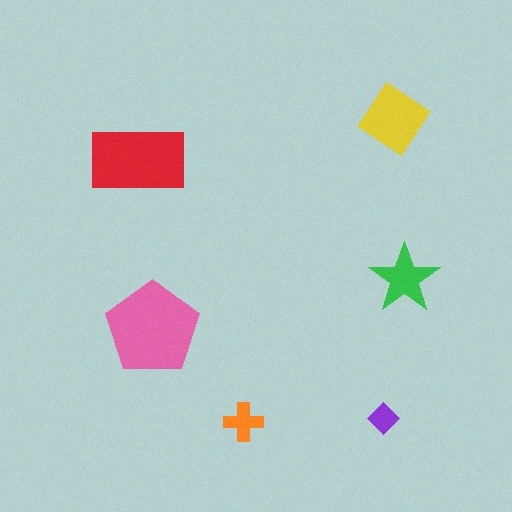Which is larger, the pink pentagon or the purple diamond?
The pink pentagon.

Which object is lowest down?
The orange cross is bottommost.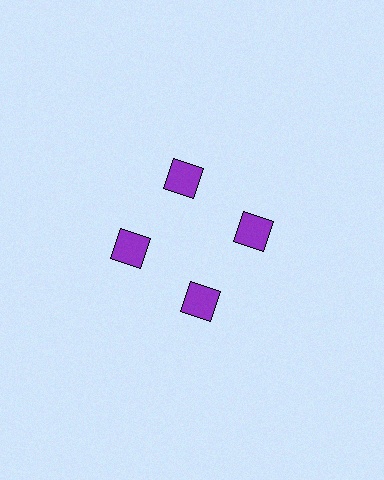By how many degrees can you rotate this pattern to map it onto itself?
The pattern maps onto itself every 90 degrees of rotation.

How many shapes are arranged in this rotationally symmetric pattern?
There are 4 shapes, arranged in 4 groups of 1.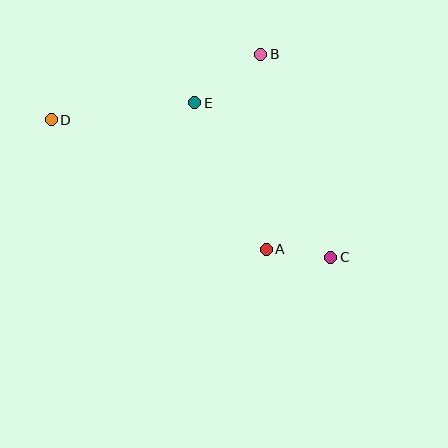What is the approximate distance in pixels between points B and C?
The distance between B and C is approximately 214 pixels.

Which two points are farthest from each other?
Points C and D are farthest from each other.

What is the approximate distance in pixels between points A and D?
The distance between A and D is approximately 251 pixels.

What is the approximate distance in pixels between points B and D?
The distance between B and D is approximately 220 pixels.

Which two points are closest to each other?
Points A and C are closest to each other.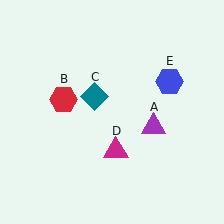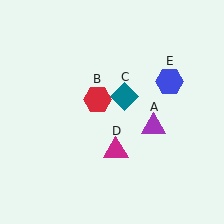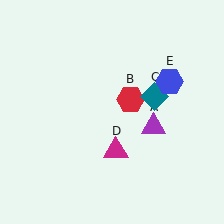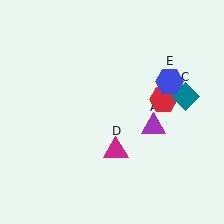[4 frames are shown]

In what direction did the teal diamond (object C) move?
The teal diamond (object C) moved right.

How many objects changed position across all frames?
2 objects changed position: red hexagon (object B), teal diamond (object C).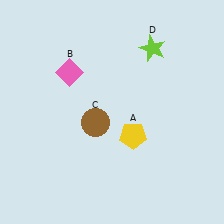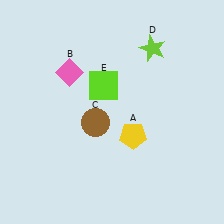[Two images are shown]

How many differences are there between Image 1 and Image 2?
There is 1 difference between the two images.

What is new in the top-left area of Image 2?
A lime square (E) was added in the top-left area of Image 2.